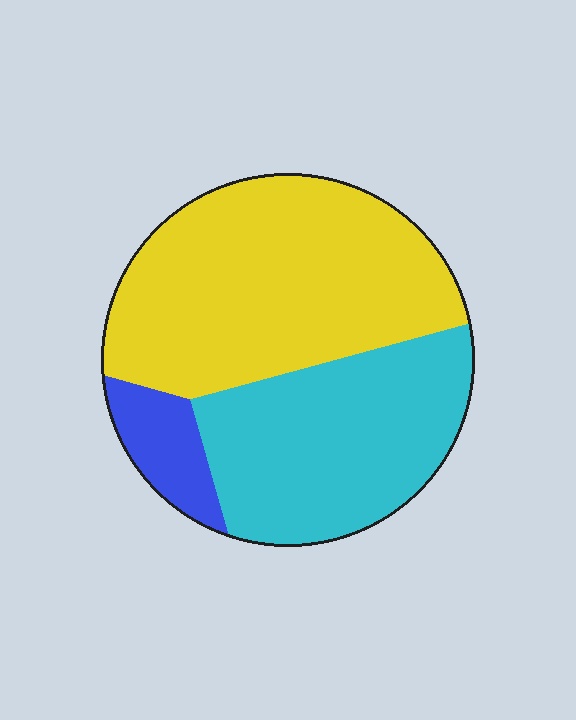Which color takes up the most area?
Yellow, at roughly 50%.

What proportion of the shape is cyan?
Cyan covers 38% of the shape.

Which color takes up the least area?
Blue, at roughly 10%.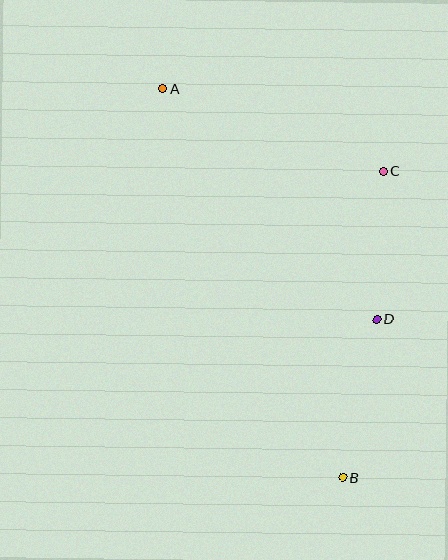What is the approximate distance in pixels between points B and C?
The distance between B and C is approximately 309 pixels.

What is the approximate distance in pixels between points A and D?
The distance between A and D is approximately 314 pixels.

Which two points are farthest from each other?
Points A and B are farthest from each other.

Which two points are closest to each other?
Points C and D are closest to each other.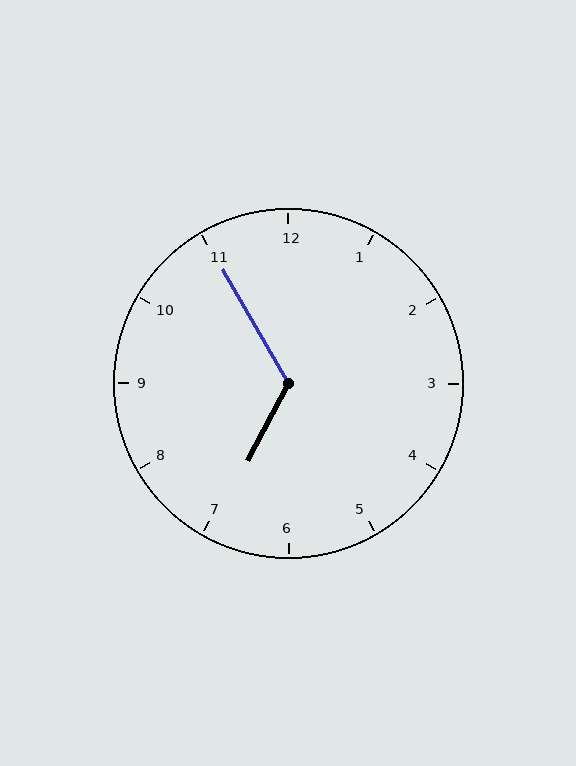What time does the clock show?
6:55.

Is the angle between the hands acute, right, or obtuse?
It is obtuse.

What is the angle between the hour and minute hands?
Approximately 122 degrees.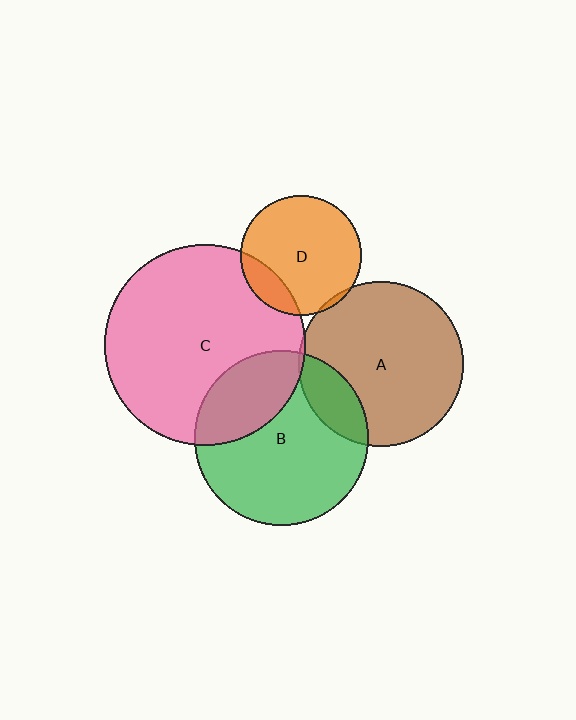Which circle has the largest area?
Circle C (pink).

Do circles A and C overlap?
Yes.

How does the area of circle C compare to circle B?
Approximately 1.3 times.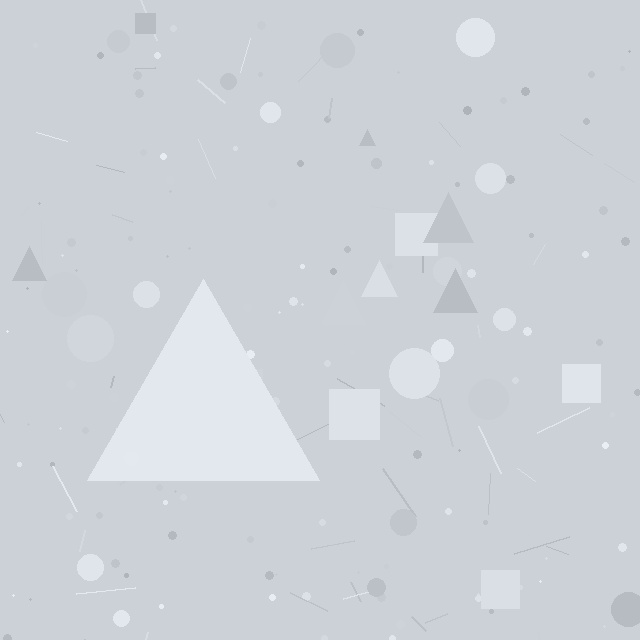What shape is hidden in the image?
A triangle is hidden in the image.